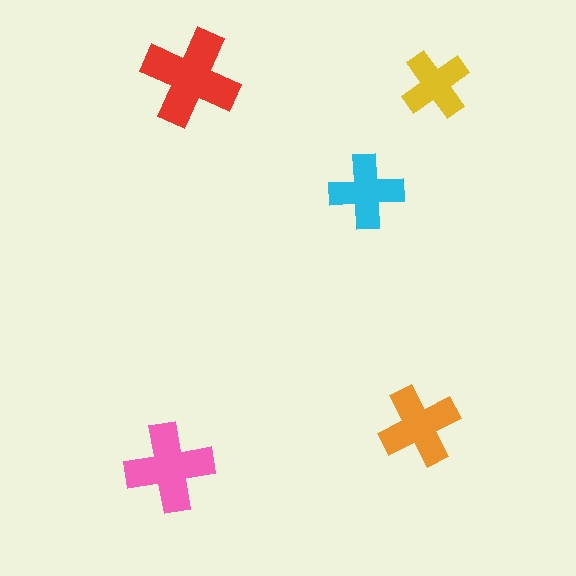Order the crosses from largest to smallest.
the red one, the pink one, the orange one, the cyan one, the yellow one.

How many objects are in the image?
There are 5 objects in the image.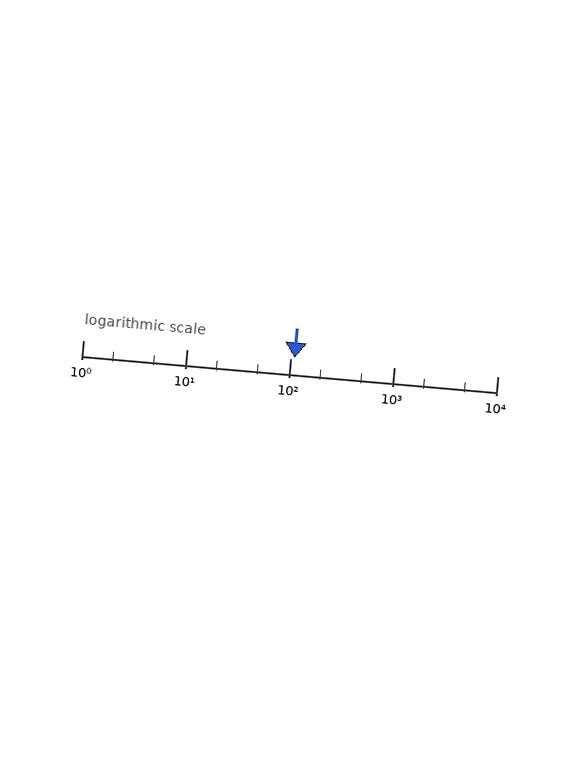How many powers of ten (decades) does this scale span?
The scale spans 4 decades, from 1 to 10000.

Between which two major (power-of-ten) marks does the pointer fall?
The pointer is between 100 and 1000.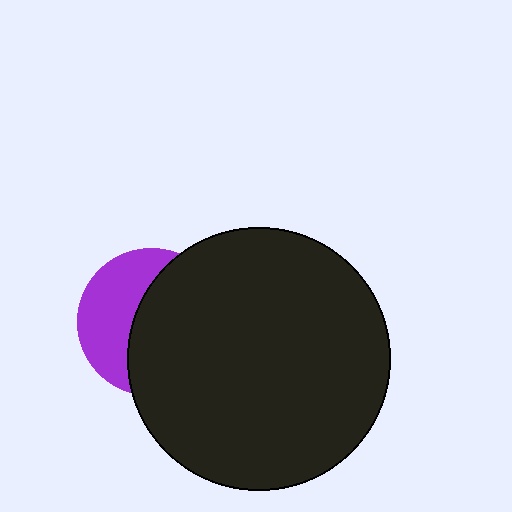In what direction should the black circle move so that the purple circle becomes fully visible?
The black circle should move right. That is the shortest direction to clear the overlap and leave the purple circle fully visible.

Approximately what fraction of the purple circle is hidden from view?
Roughly 59% of the purple circle is hidden behind the black circle.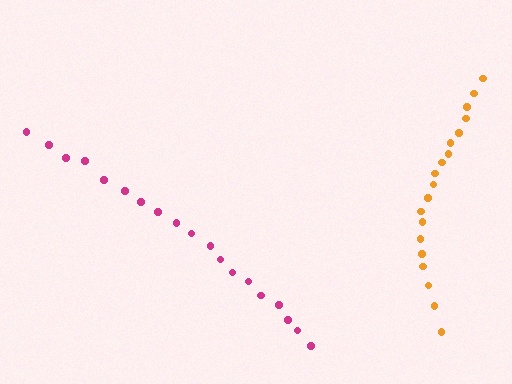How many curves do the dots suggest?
There are 2 distinct paths.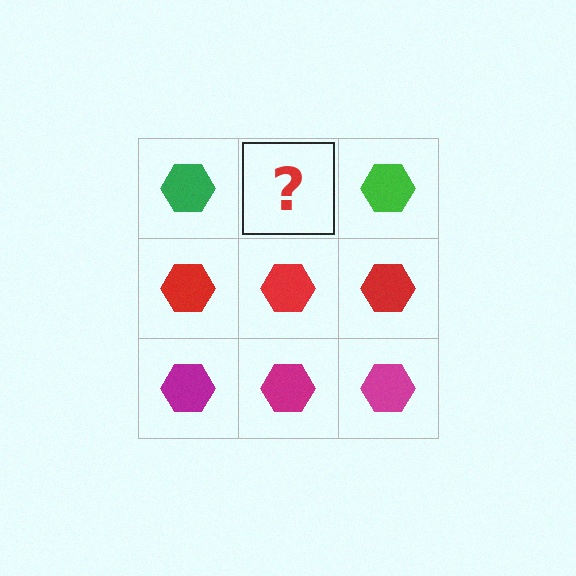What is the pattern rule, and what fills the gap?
The rule is that each row has a consistent color. The gap should be filled with a green hexagon.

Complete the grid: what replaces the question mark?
The question mark should be replaced with a green hexagon.